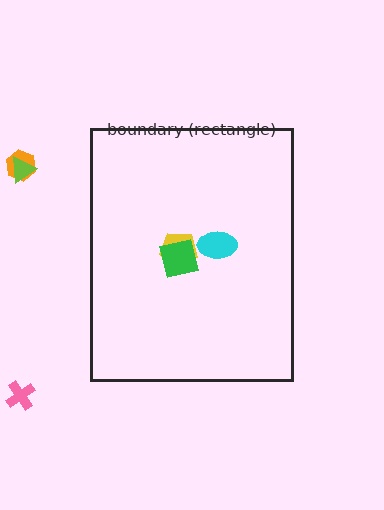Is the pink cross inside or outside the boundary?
Outside.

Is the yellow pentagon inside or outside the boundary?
Inside.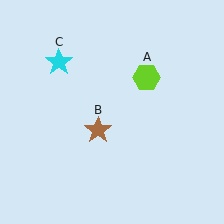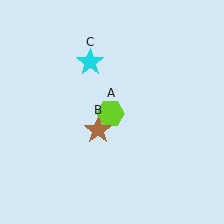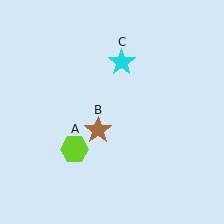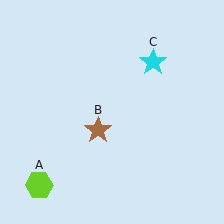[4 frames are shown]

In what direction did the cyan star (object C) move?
The cyan star (object C) moved right.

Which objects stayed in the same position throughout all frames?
Brown star (object B) remained stationary.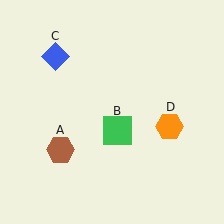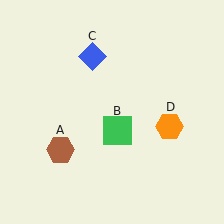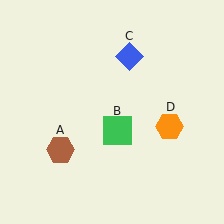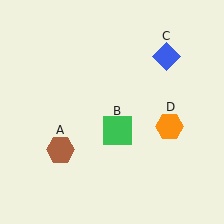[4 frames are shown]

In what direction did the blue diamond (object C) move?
The blue diamond (object C) moved right.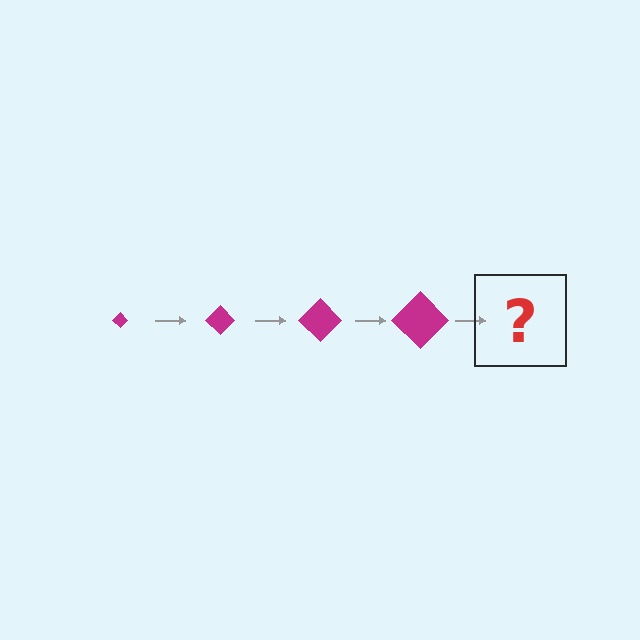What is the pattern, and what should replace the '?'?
The pattern is that the diamond gets progressively larger each step. The '?' should be a magenta diamond, larger than the previous one.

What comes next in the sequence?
The next element should be a magenta diamond, larger than the previous one.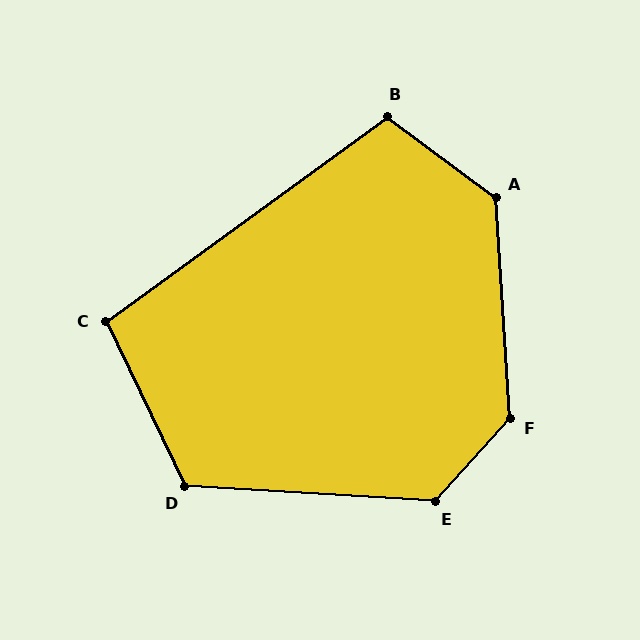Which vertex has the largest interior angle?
F, at approximately 134 degrees.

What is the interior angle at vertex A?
Approximately 131 degrees (obtuse).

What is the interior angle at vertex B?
Approximately 107 degrees (obtuse).